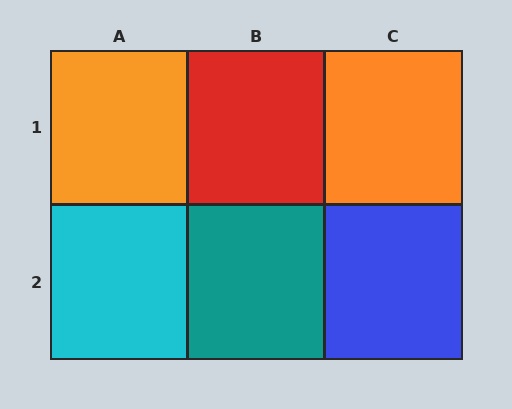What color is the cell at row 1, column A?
Orange.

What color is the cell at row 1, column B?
Red.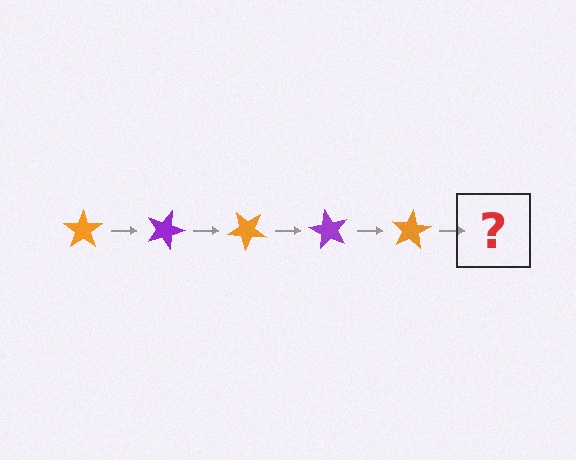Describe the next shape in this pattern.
It should be a purple star, rotated 100 degrees from the start.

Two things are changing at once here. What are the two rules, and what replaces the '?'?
The two rules are that it rotates 20 degrees each step and the color cycles through orange and purple. The '?' should be a purple star, rotated 100 degrees from the start.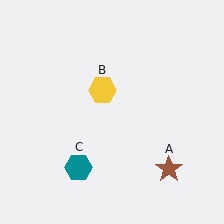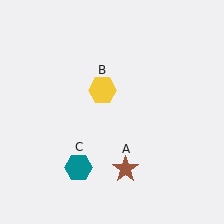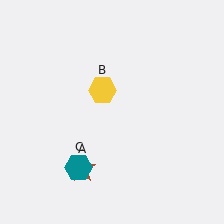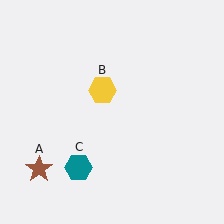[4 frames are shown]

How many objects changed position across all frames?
1 object changed position: brown star (object A).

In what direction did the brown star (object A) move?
The brown star (object A) moved left.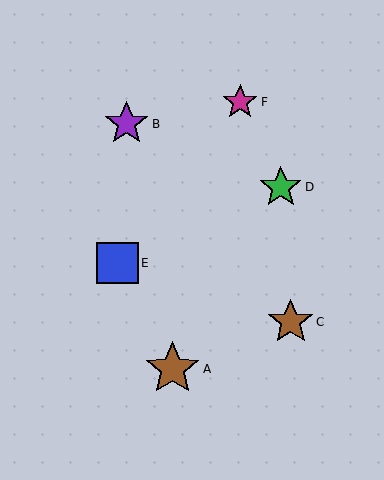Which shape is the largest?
The brown star (labeled A) is the largest.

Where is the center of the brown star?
The center of the brown star is at (291, 322).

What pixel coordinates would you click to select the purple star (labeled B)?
Click at (127, 124) to select the purple star B.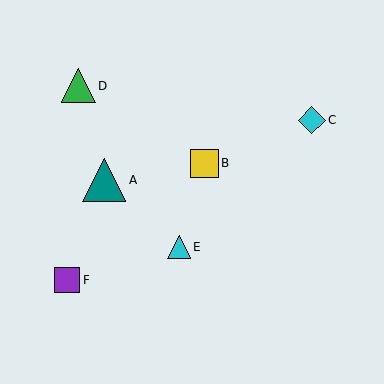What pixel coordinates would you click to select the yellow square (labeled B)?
Click at (205, 163) to select the yellow square B.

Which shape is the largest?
The teal triangle (labeled A) is the largest.